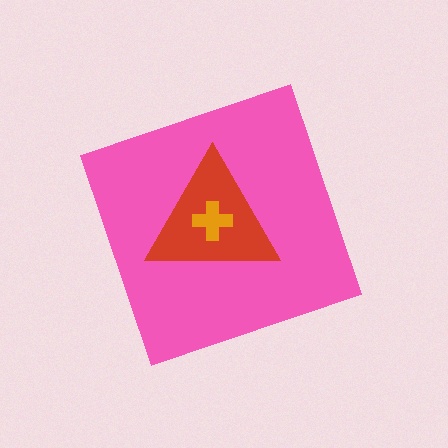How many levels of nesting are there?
3.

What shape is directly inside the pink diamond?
The red triangle.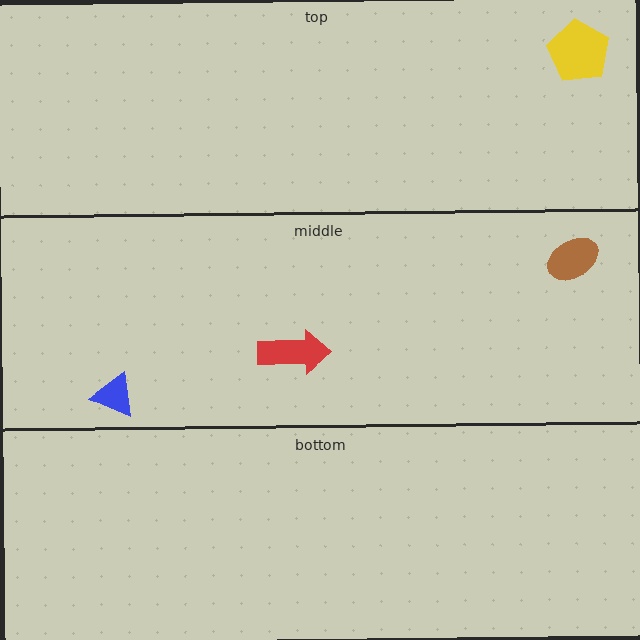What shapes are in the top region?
The yellow pentagon.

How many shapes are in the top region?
1.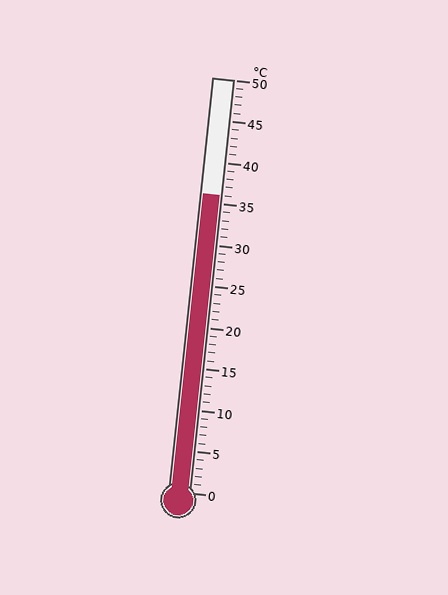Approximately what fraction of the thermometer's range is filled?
The thermometer is filled to approximately 70% of its range.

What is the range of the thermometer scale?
The thermometer scale ranges from 0°C to 50°C.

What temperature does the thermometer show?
The thermometer shows approximately 36°C.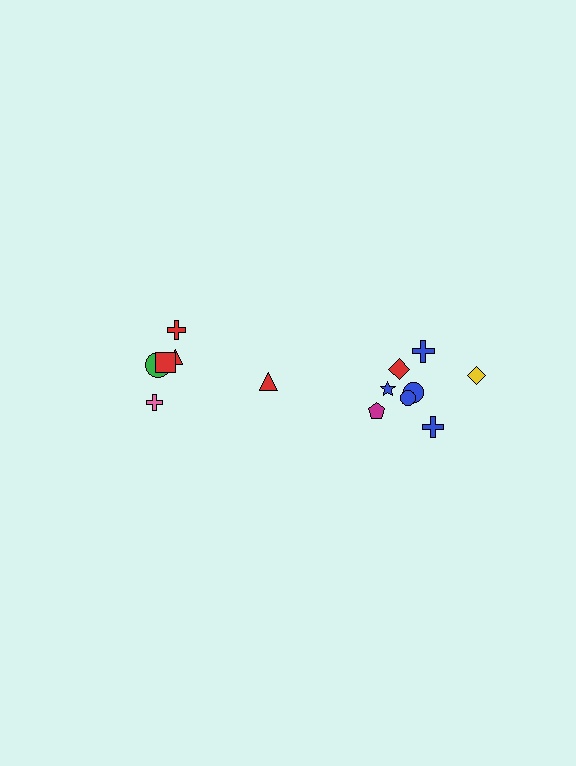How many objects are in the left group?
There are 6 objects.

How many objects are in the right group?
There are 8 objects.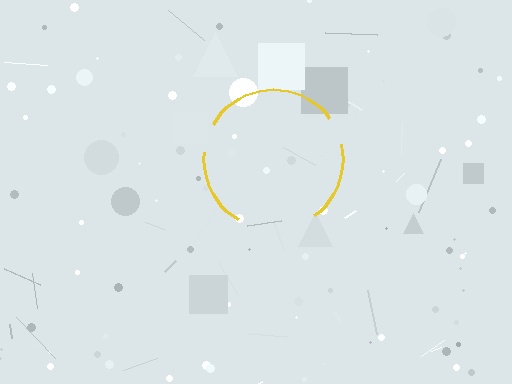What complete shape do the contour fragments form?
The contour fragments form a circle.